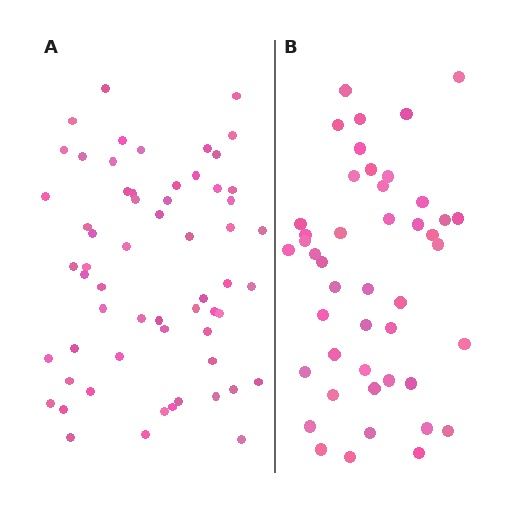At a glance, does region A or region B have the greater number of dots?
Region A (the left region) has more dots.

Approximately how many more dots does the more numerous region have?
Region A has approximately 15 more dots than region B.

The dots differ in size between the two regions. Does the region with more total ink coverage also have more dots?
No. Region B has more total ink coverage because its dots are larger, but region A actually contains more individual dots. Total area can be misleading — the number of items is what matters here.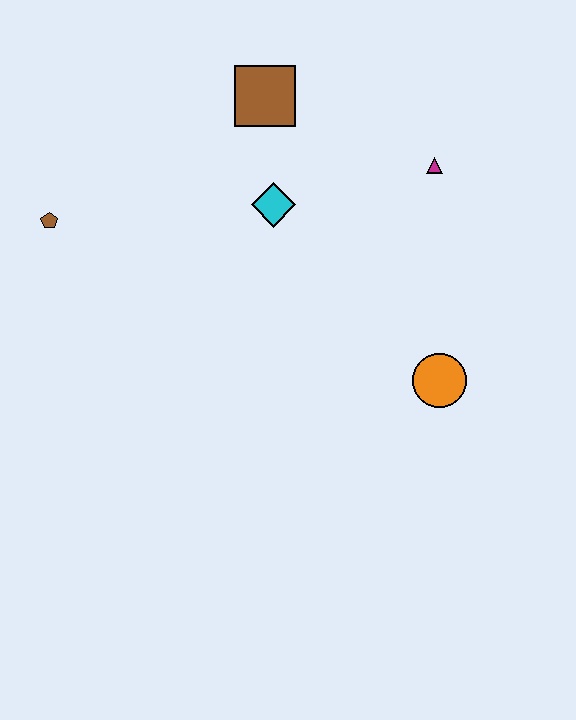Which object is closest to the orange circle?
The magenta triangle is closest to the orange circle.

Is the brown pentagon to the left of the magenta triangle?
Yes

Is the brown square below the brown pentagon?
No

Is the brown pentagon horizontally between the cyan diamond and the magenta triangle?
No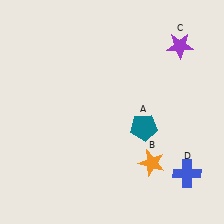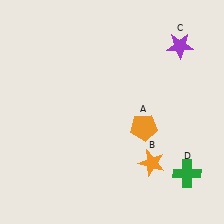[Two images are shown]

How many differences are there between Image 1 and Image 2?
There are 2 differences between the two images.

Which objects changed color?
A changed from teal to orange. D changed from blue to green.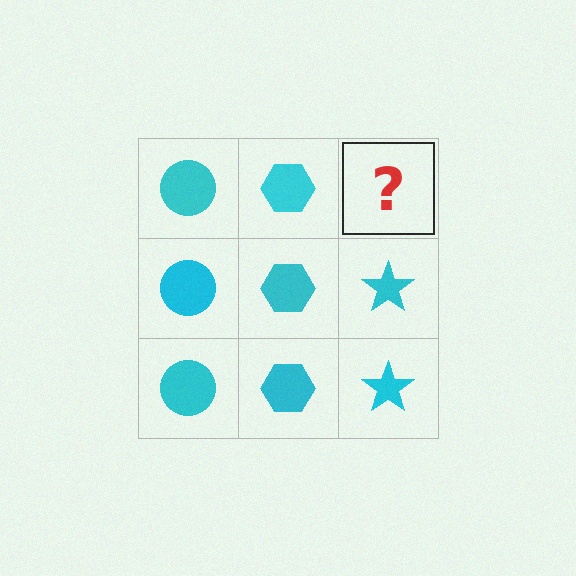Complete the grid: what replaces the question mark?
The question mark should be replaced with a cyan star.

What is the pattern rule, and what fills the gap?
The rule is that each column has a consistent shape. The gap should be filled with a cyan star.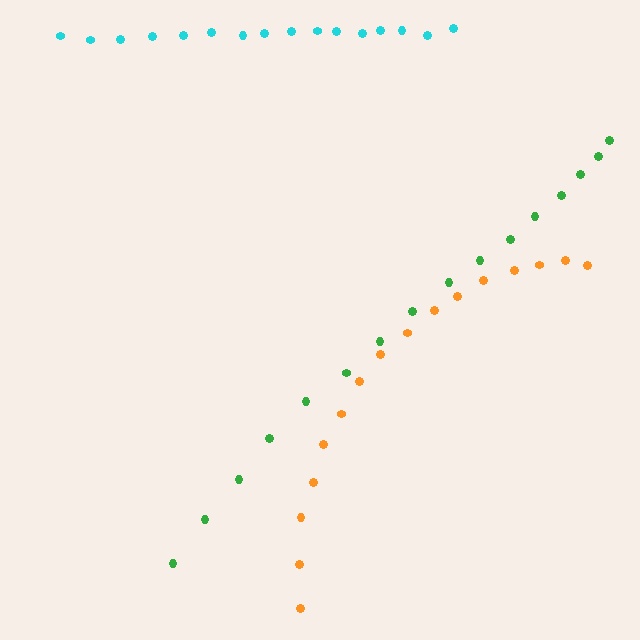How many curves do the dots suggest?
There are 3 distinct paths.